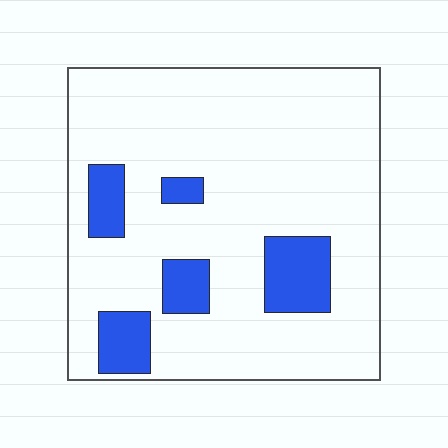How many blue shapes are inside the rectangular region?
5.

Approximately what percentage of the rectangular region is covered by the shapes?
Approximately 15%.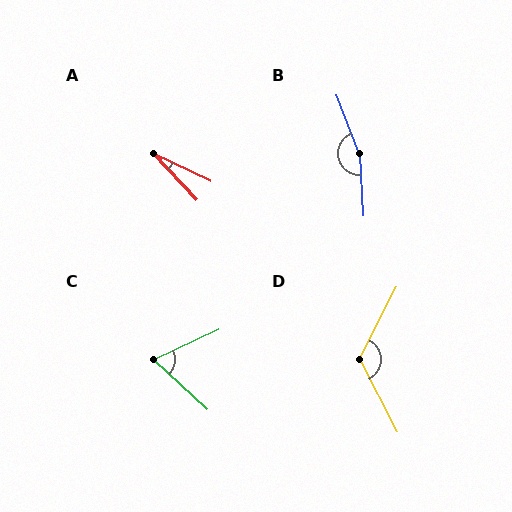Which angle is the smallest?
A, at approximately 21 degrees.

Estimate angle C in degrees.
Approximately 68 degrees.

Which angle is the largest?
B, at approximately 163 degrees.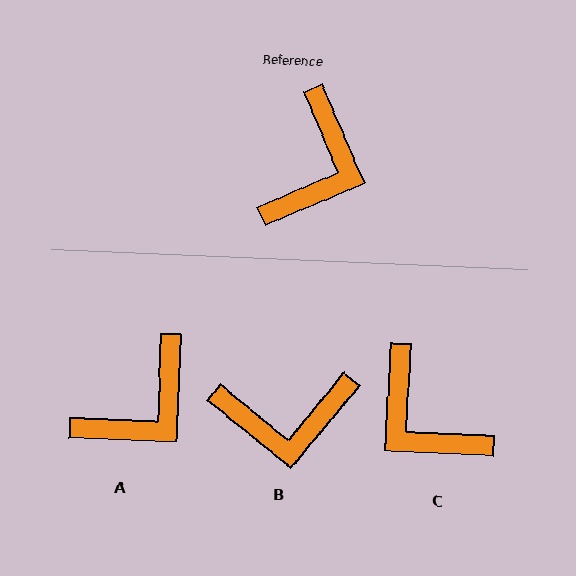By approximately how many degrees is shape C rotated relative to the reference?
Approximately 116 degrees clockwise.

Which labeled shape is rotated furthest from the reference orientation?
C, about 116 degrees away.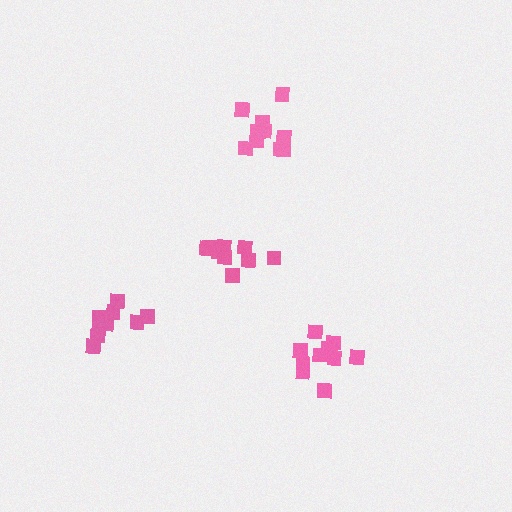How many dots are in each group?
Group 1: 9 dots, Group 2: 9 dots, Group 3: 12 dots, Group 4: 11 dots (41 total).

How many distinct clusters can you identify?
There are 4 distinct clusters.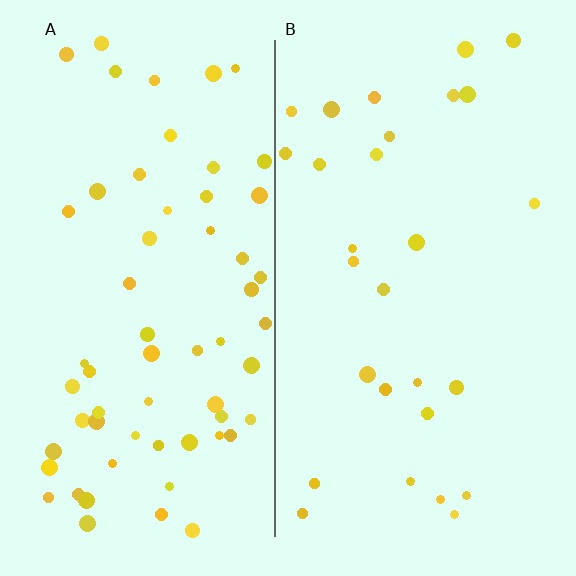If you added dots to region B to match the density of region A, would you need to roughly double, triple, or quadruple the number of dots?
Approximately double.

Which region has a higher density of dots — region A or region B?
A (the left).